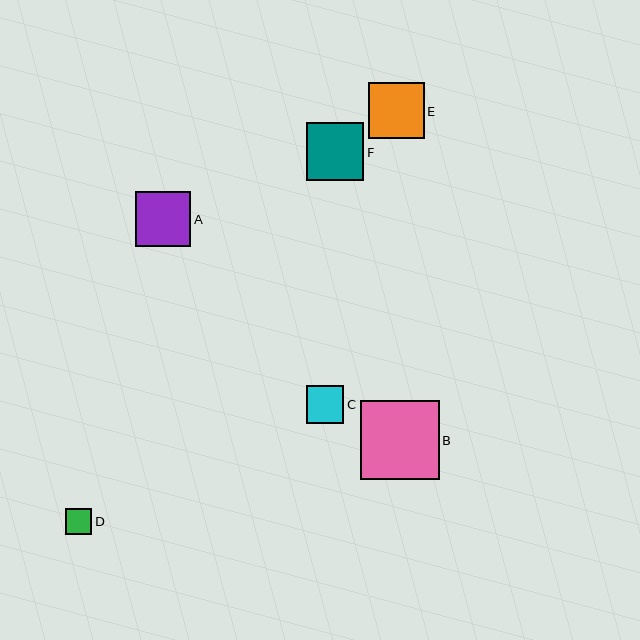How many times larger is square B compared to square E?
Square B is approximately 1.4 times the size of square E.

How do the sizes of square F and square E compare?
Square F and square E are approximately the same size.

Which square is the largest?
Square B is the largest with a size of approximately 79 pixels.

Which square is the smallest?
Square D is the smallest with a size of approximately 26 pixels.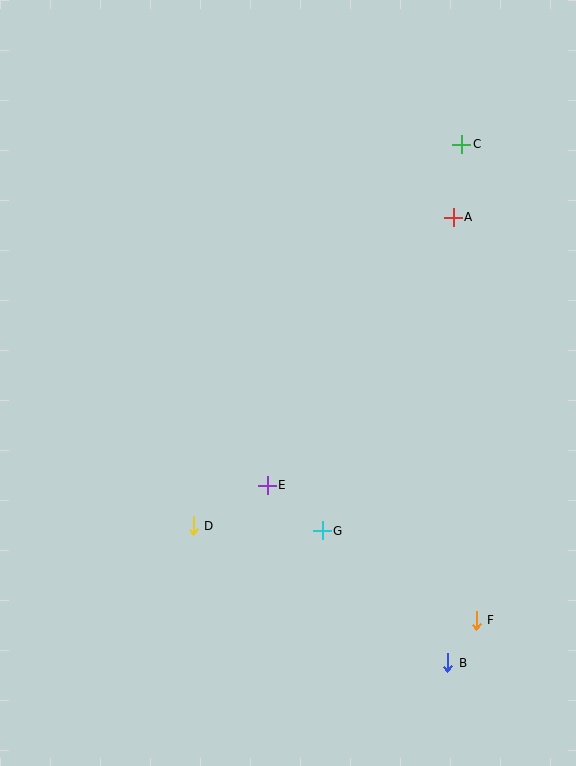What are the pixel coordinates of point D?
Point D is at (193, 526).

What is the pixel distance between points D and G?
The distance between D and G is 129 pixels.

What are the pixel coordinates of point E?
Point E is at (267, 485).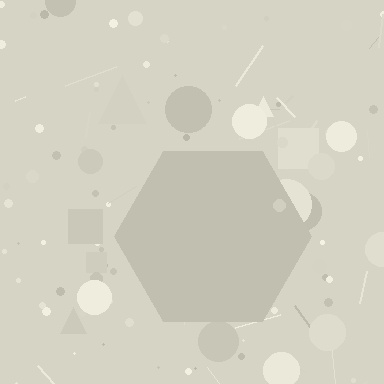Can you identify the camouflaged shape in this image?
The camouflaged shape is a hexagon.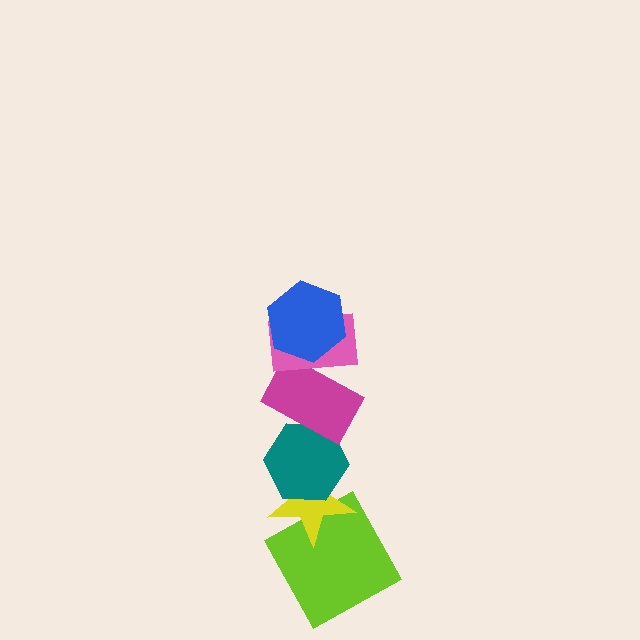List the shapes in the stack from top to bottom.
From top to bottom: the blue hexagon, the pink rectangle, the magenta rectangle, the teal hexagon, the yellow star, the lime square.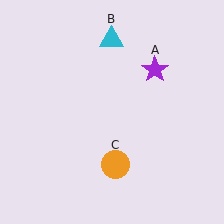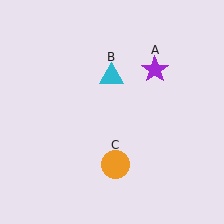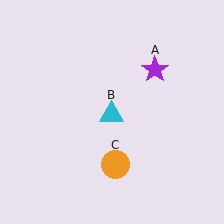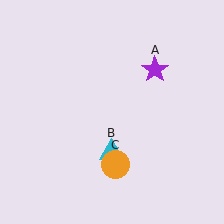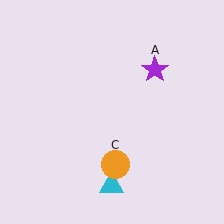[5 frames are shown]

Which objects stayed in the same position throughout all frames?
Purple star (object A) and orange circle (object C) remained stationary.